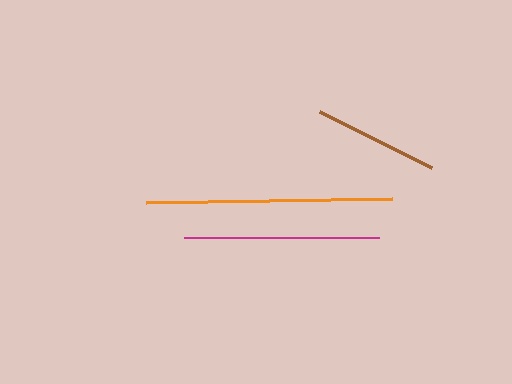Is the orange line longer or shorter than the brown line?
The orange line is longer than the brown line.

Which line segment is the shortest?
The brown line is the shortest at approximately 125 pixels.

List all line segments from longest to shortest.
From longest to shortest: orange, magenta, brown.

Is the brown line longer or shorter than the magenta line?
The magenta line is longer than the brown line.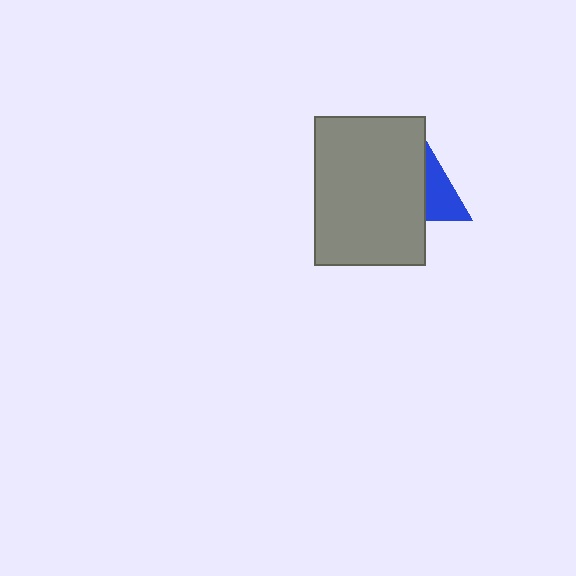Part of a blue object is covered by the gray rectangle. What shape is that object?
It is a triangle.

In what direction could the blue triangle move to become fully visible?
The blue triangle could move right. That would shift it out from behind the gray rectangle entirely.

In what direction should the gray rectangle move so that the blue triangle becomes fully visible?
The gray rectangle should move left. That is the shortest direction to clear the overlap and leave the blue triangle fully visible.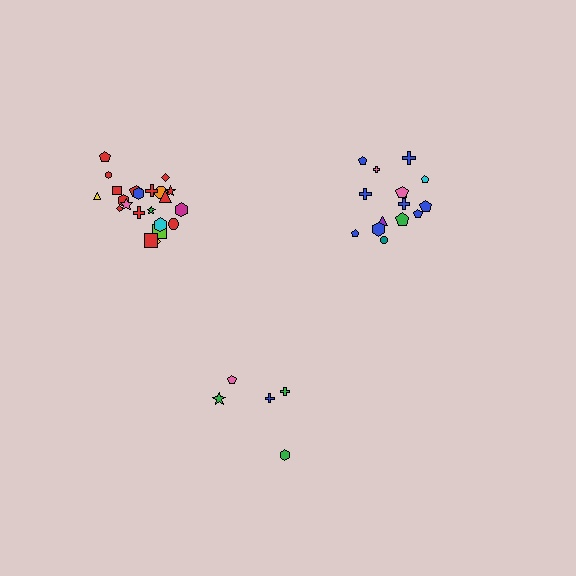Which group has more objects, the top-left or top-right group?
The top-left group.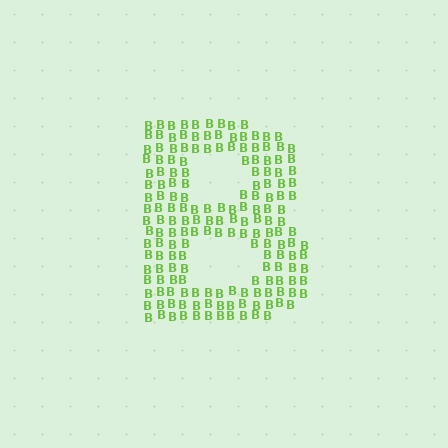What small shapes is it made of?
It is made of small letter B's.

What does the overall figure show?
The overall figure shows the letter B.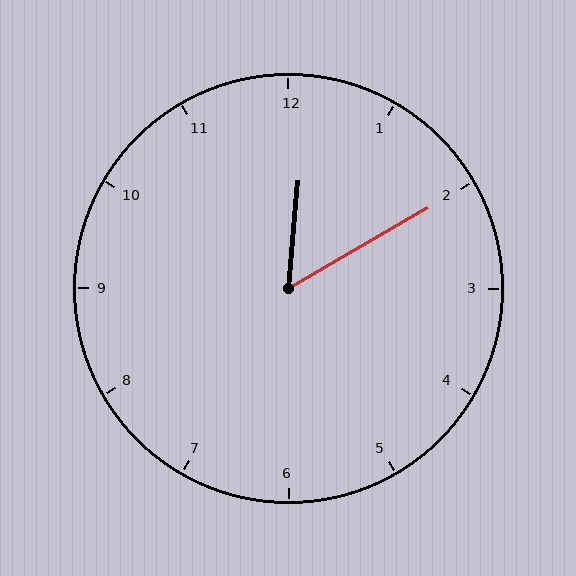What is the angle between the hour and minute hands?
Approximately 55 degrees.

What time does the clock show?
12:10.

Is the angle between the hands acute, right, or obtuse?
It is acute.